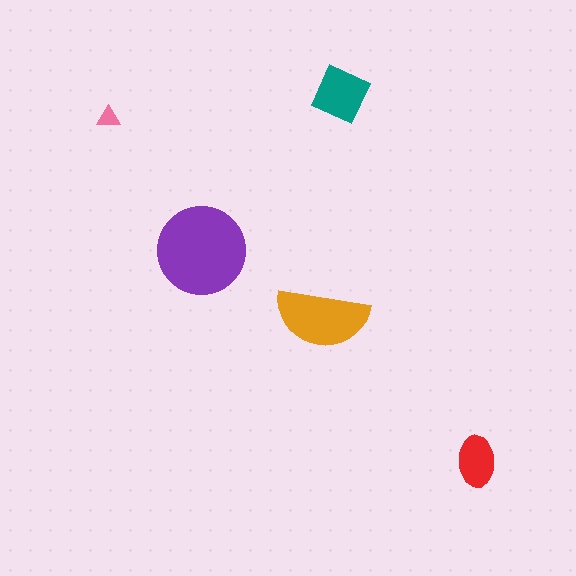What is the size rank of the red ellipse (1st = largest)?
4th.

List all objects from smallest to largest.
The pink triangle, the red ellipse, the teal square, the orange semicircle, the purple circle.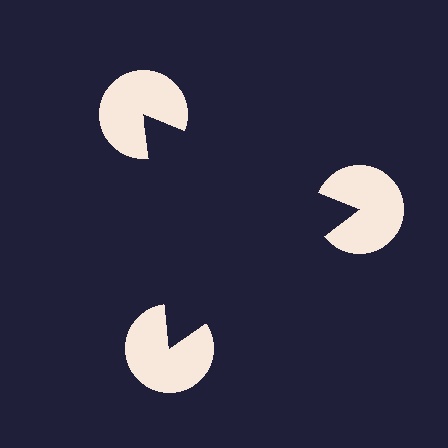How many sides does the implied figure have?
3 sides.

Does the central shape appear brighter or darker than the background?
It typically appears slightly darker than the background, even though no actual brightness change is drawn.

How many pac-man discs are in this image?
There are 3 — one at each vertex of the illusory triangle.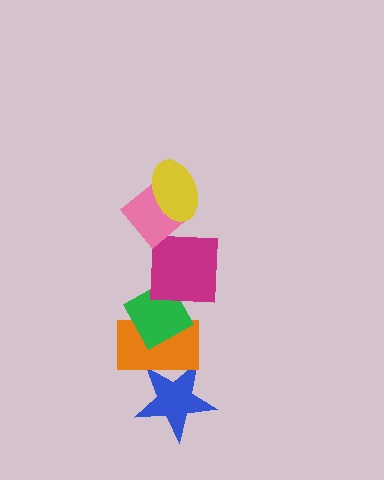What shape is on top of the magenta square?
The pink diamond is on top of the magenta square.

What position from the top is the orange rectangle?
The orange rectangle is 5th from the top.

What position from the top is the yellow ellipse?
The yellow ellipse is 1st from the top.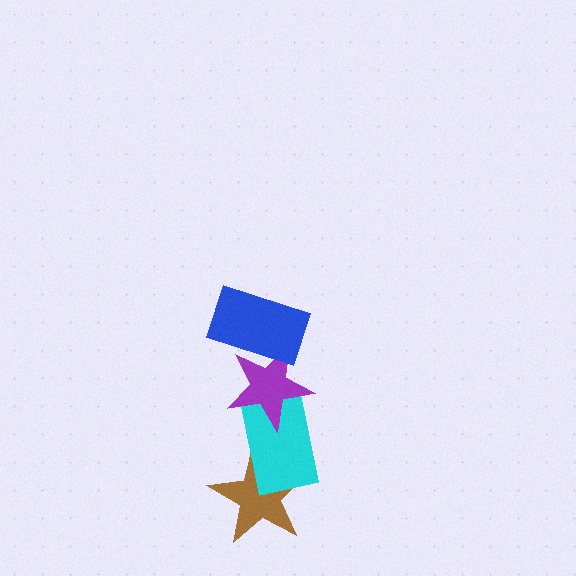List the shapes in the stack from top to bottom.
From top to bottom: the blue rectangle, the purple star, the cyan rectangle, the brown star.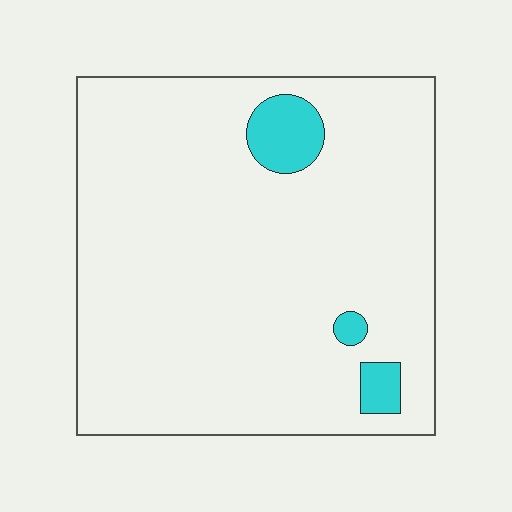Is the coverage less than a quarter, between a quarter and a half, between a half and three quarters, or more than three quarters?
Less than a quarter.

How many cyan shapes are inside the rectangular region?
3.